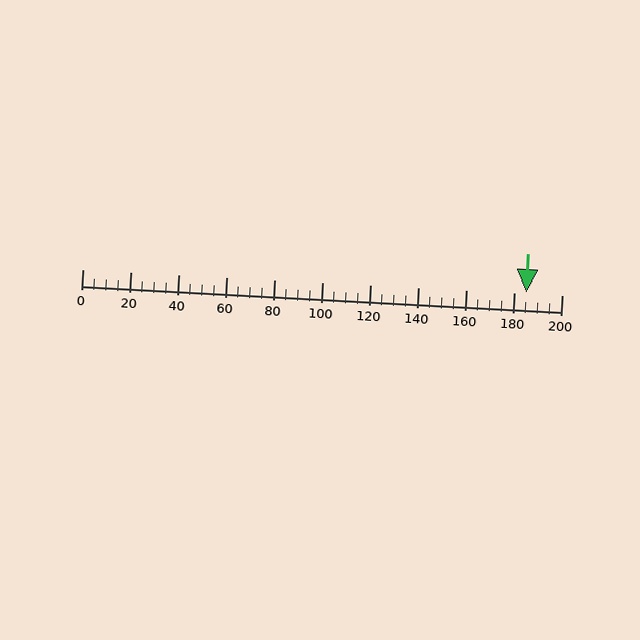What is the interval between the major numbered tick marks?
The major tick marks are spaced 20 units apart.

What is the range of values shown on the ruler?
The ruler shows values from 0 to 200.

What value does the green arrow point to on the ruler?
The green arrow points to approximately 185.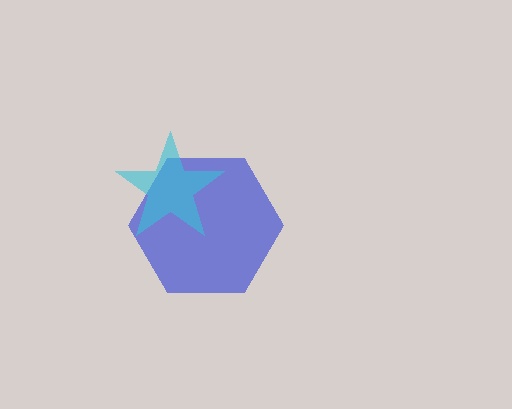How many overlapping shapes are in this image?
There are 2 overlapping shapes in the image.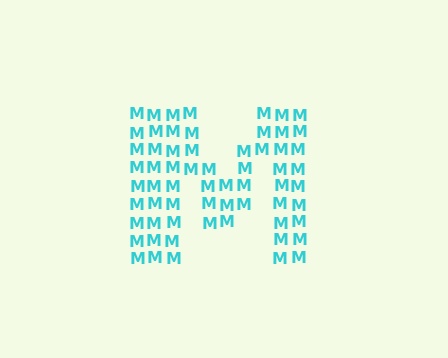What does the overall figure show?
The overall figure shows the letter M.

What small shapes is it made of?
It is made of small letter M's.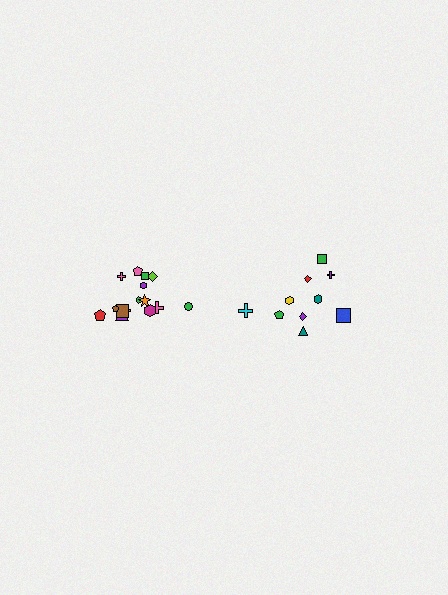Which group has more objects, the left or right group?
The left group.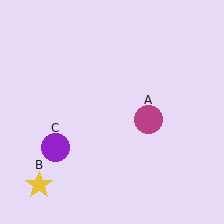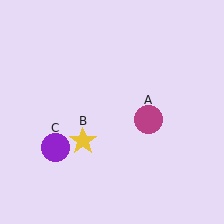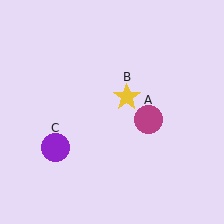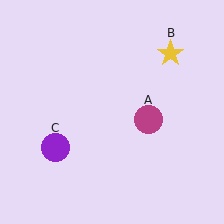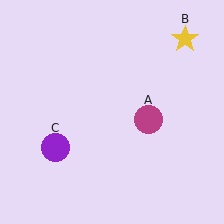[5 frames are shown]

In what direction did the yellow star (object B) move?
The yellow star (object B) moved up and to the right.